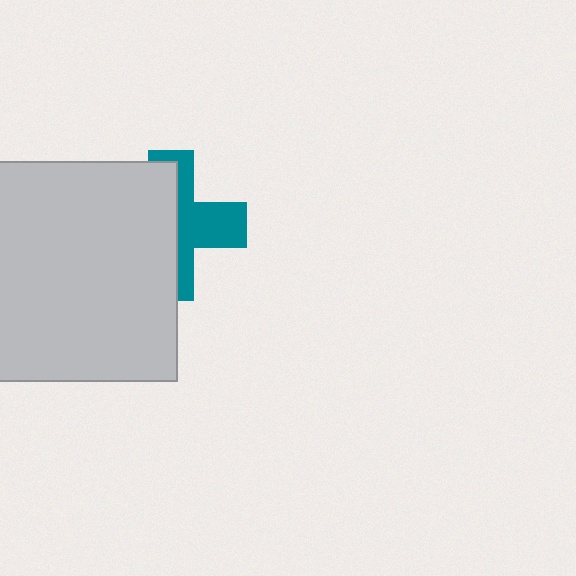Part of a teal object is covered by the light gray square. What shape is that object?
It is a cross.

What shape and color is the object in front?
The object in front is a light gray square.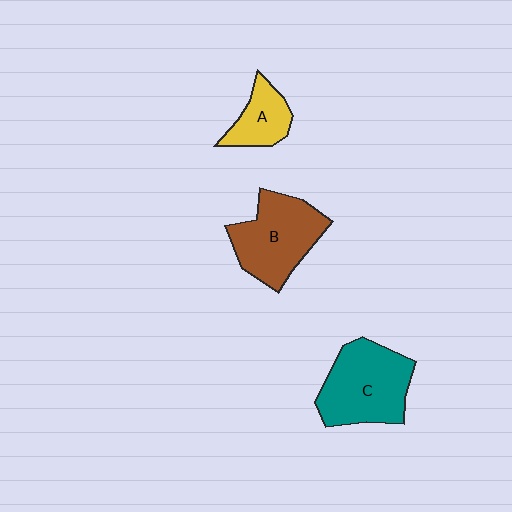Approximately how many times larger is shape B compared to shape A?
Approximately 2.0 times.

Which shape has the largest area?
Shape C (teal).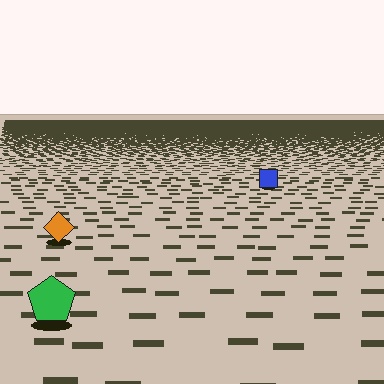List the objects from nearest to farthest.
From nearest to farthest: the green pentagon, the orange diamond, the blue square.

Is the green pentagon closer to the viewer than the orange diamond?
Yes. The green pentagon is closer — you can tell from the texture gradient: the ground texture is coarser near it.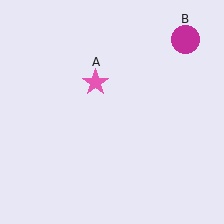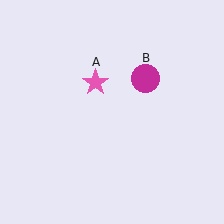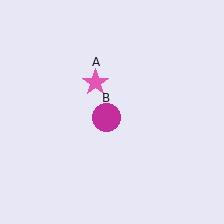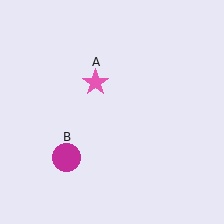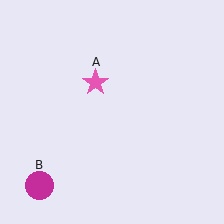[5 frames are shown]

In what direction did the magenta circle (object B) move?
The magenta circle (object B) moved down and to the left.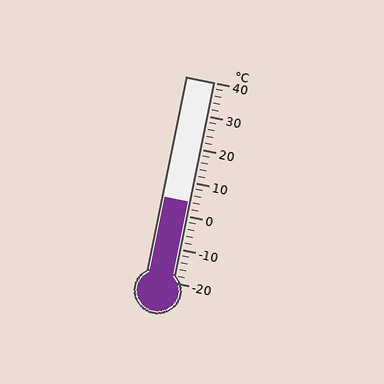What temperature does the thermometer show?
The thermometer shows approximately 4°C.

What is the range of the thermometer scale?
The thermometer scale ranges from -20°C to 40°C.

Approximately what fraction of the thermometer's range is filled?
The thermometer is filled to approximately 40% of its range.